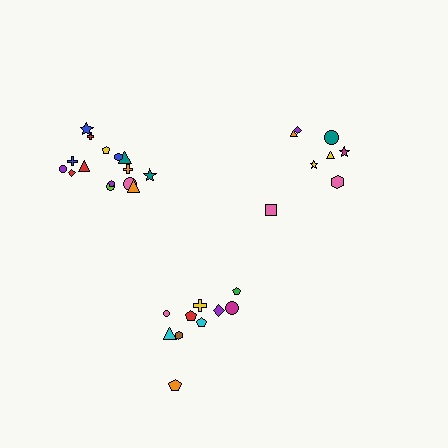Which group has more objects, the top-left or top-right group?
The top-left group.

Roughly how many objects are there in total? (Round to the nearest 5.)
Roughly 35 objects in total.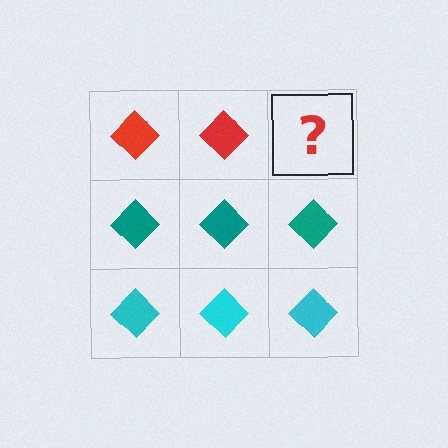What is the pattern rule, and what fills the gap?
The rule is that each row has a consistent color. The gap should be filled with a red diamond.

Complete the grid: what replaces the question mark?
The question mark should be replaced with a red diamond.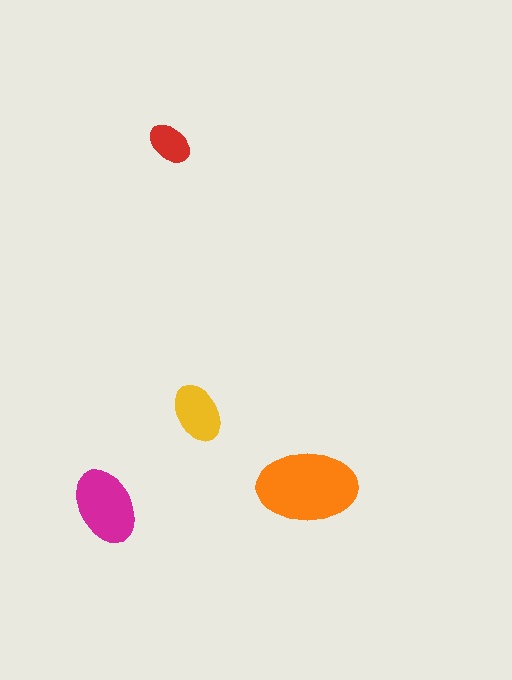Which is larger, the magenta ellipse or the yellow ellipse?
The magenta one.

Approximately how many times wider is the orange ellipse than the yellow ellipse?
About 1.5 times wider.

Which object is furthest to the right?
The orange ellipse is rightmost.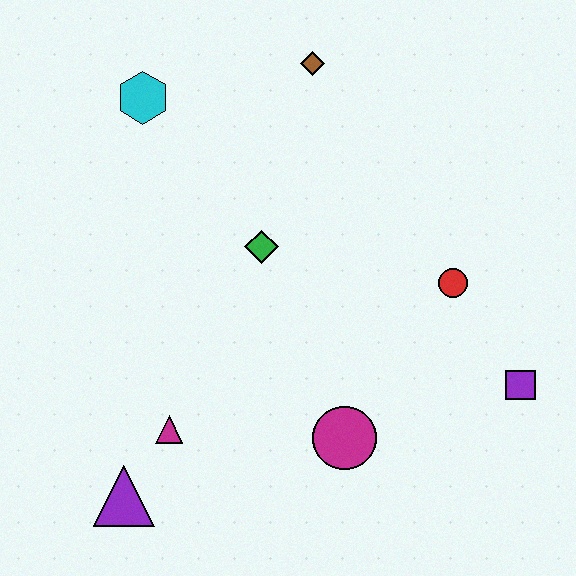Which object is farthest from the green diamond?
The purple square is farthest from the green diamond.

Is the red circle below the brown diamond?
Yes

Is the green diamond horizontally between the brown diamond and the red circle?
No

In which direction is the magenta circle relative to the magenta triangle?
The magenta circle is to the right of the magenta triangle.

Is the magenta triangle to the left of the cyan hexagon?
No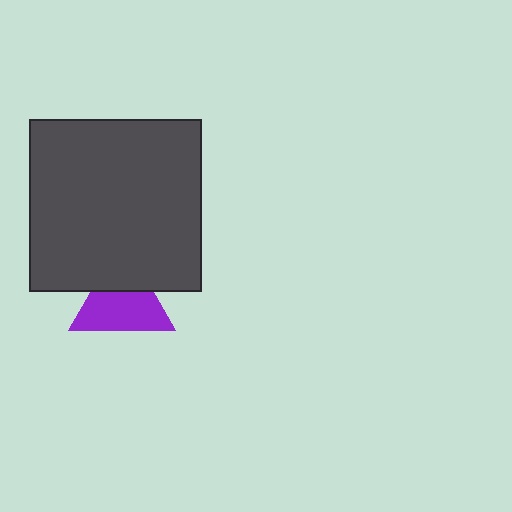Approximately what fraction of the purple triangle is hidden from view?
Roughly 33% of the purple triangle is hidden behind the dark gray square.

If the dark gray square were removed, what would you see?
You would see the complete purple triangle.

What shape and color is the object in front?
The object in front is a dark gray square.